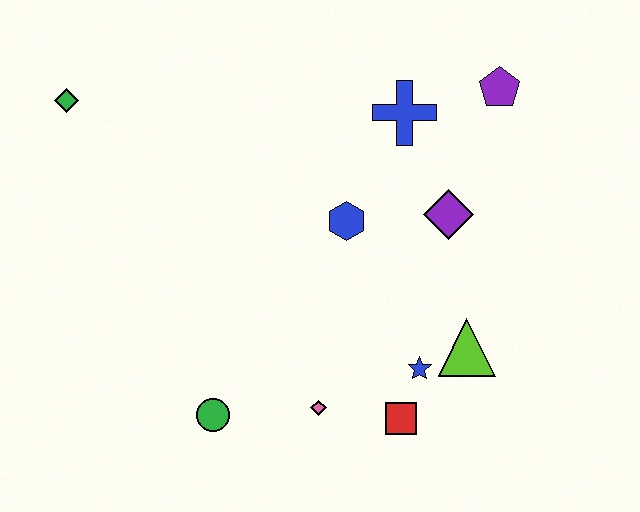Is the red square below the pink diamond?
Yes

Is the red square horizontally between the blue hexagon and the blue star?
Yes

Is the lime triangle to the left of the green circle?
No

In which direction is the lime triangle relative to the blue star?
The lime triangle is to the right of the blue star.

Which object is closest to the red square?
The blue star is closest to the red square.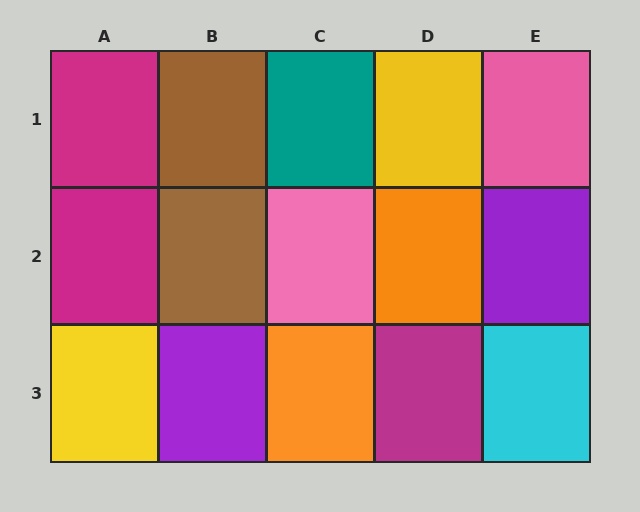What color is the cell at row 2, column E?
Purple.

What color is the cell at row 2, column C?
Pink.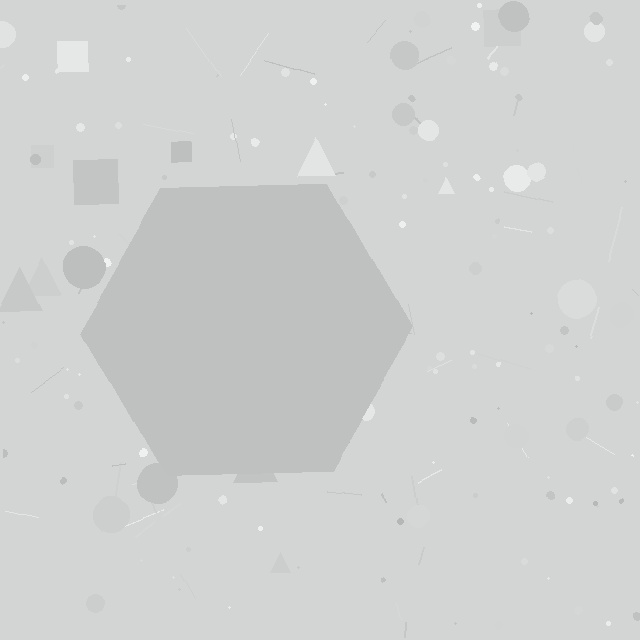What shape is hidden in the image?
A hexagon is hidden in the image.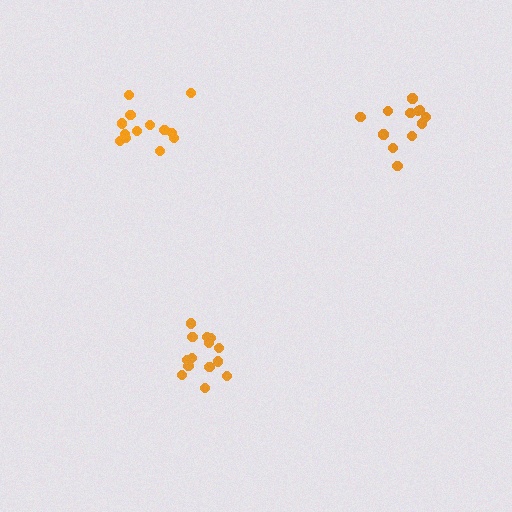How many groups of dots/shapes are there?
There are 3 groups.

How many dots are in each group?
Group 1: 14 dots, Group 2: 12 dots, Group 3: 13 dots (39 total).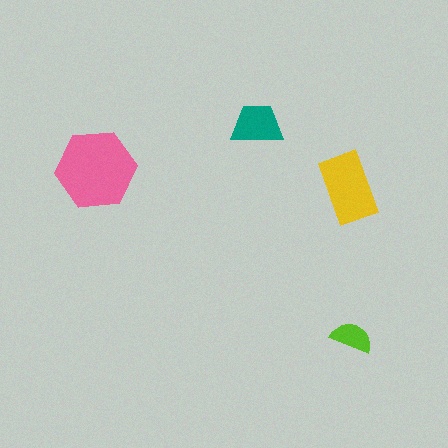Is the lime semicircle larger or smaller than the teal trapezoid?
Smaller.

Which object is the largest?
The pink hexagon.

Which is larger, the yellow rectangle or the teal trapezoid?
The yellow rectangle.